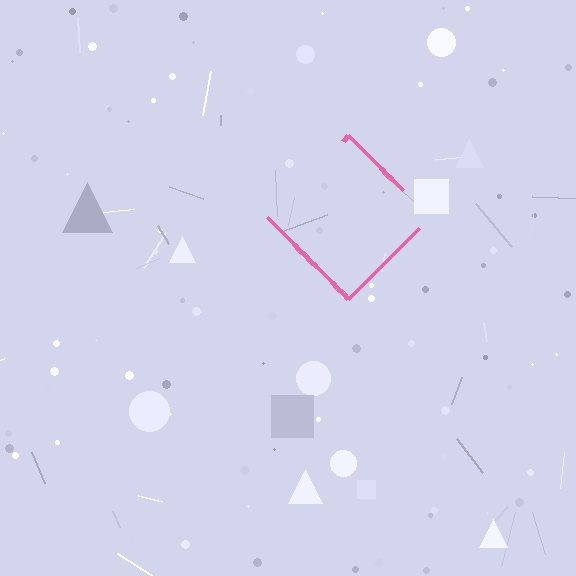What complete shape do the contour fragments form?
The contour fragments form a diamond.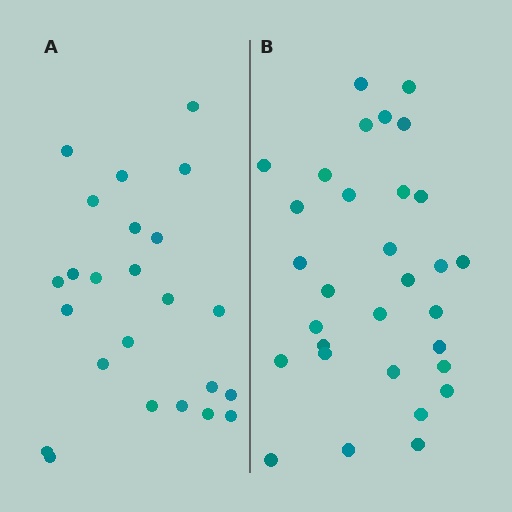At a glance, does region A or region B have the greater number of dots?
Region B (the right region) has more dots.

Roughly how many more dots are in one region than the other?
Region B has roughly 8 or so more dots than region A.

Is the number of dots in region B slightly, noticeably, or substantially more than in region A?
Region B has noticeably more, but not dramatically so. The ratio is roughly 1.3 to 1.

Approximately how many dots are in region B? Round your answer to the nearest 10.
About 30 dots. (The exact count is 31, which rounds to 30.)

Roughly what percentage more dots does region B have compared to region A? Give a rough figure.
About 30% more.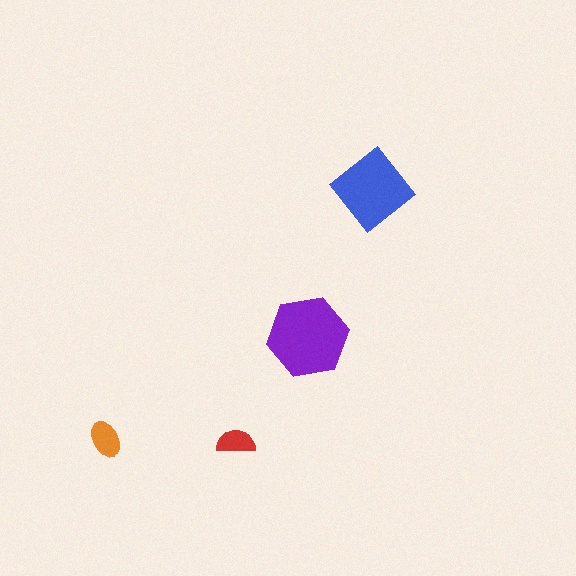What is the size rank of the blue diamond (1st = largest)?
2nd.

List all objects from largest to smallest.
The purple hexagon, the blue diamond, the orange ellipse, the red semicircle.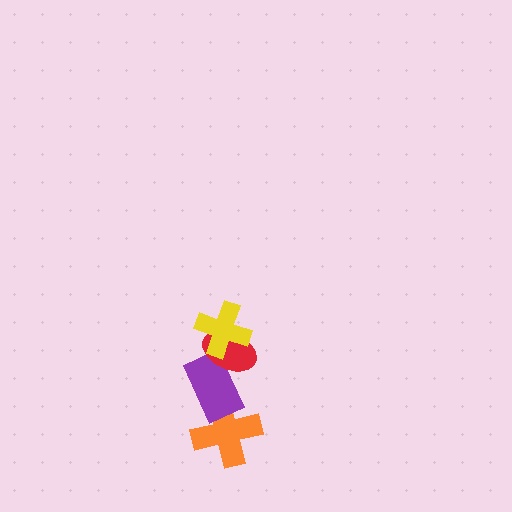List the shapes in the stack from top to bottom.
From top to bottom: the yellow cross, the red ellipse, the purple rectangle, the orange cross.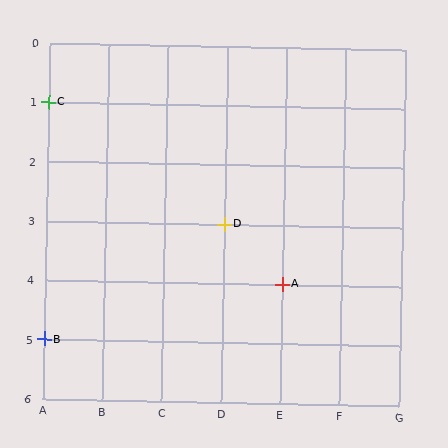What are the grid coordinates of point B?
Point B is at grid coordinates (A, 5).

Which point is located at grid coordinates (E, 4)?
Point A is at (E, 4).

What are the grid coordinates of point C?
Point C is at grid coordinates (A, 1).